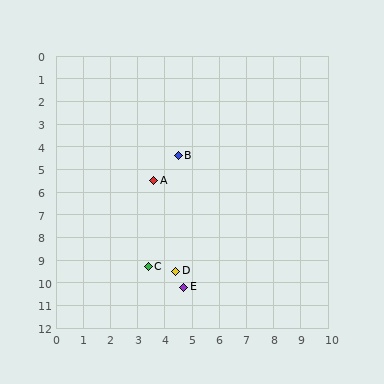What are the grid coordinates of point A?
Point A is at approximately (3.6, 5.5).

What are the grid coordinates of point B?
Point B is at approximately (4.5, 4.4).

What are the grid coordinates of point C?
Point C is at approximately (3.4, 9.3).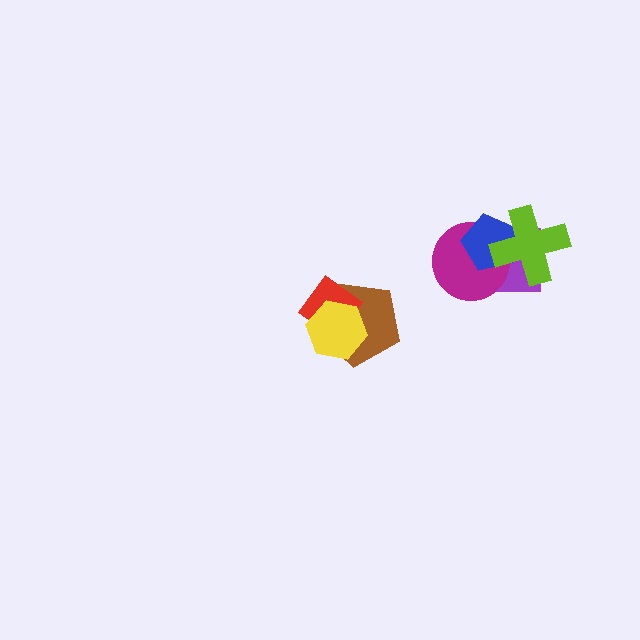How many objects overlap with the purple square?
3 objects overlap with the purple square.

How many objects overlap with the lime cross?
3 objects overlap with the lime cross.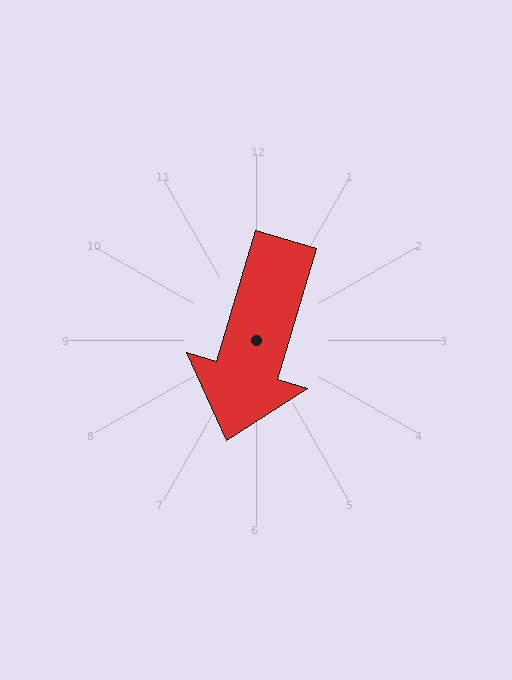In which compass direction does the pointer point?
South.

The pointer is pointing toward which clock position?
Roughly 7 o'clock.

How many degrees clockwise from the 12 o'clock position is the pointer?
Approximately 197 degrees.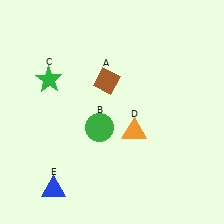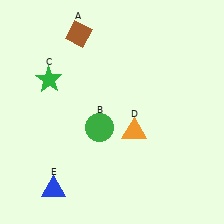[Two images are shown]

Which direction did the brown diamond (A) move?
The brown diamond (A) moved up.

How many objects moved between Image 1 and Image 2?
1 object moved between the two images.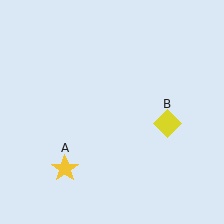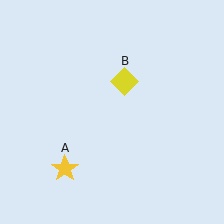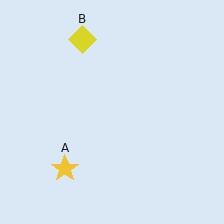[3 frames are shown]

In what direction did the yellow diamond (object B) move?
The yellow diamond (object B) moved up and to the left.